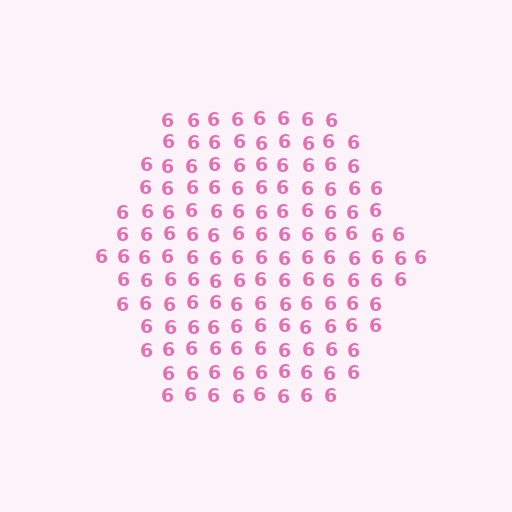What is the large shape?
The large shape is a hexagon.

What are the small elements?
The small elements are digit 6's.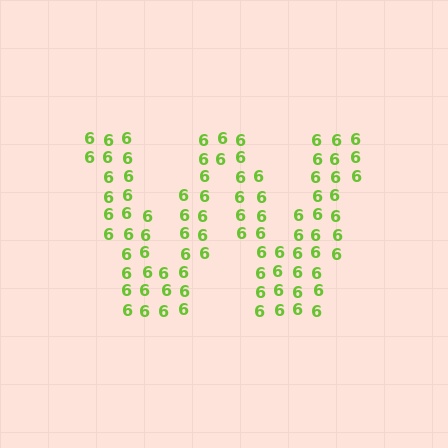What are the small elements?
The small elements are digit 6's.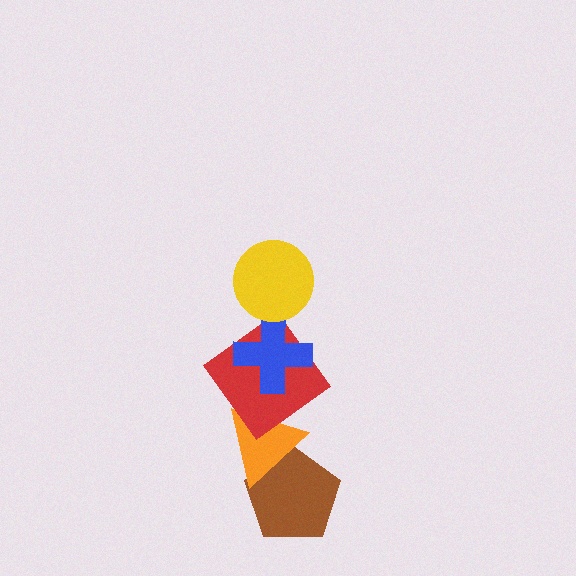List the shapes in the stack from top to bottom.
From top to bottom: the yellow circle, the blue cross, the red diamond, the orange triangle, the brown pentagon.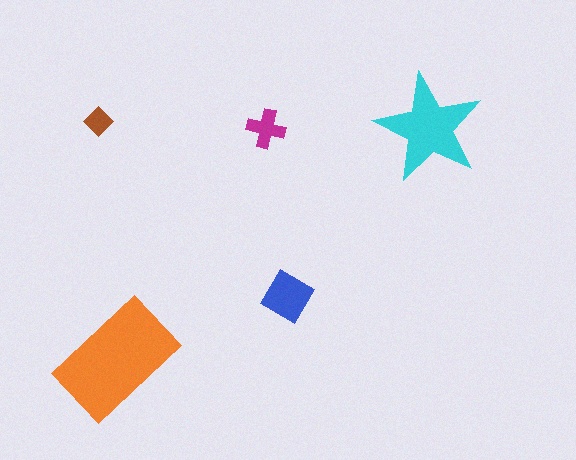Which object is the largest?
The orange rectangle.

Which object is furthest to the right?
The cyan star is rightmost.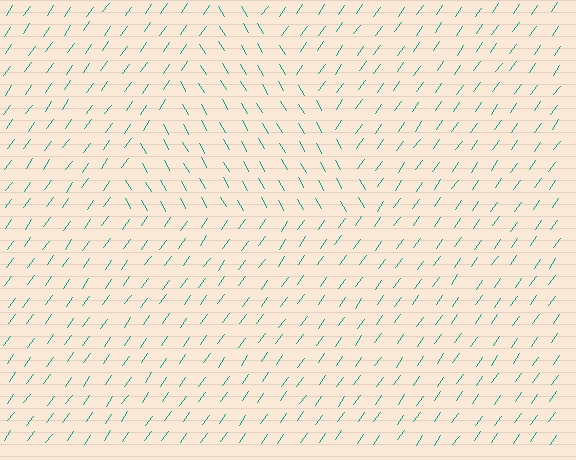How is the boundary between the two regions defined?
The boundary is defined purely by a change in line orientation (approximately 65 degrees difference). All lines are the same color and thickness.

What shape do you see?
I see a triangle.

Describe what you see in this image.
The image is filled with small teal line segments. A triangle region in the image has lines oriented differently from the surrounding lines, creating a visible texture boundary.